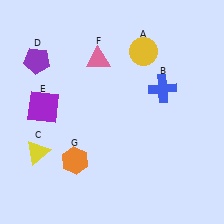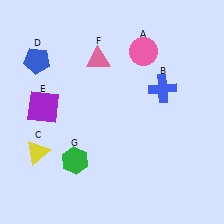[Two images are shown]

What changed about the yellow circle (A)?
In Image 1, A is yellow. In Image 2, it changed to pink.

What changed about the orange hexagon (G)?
In Image 1, G is orange. In Image 2, it changed to green.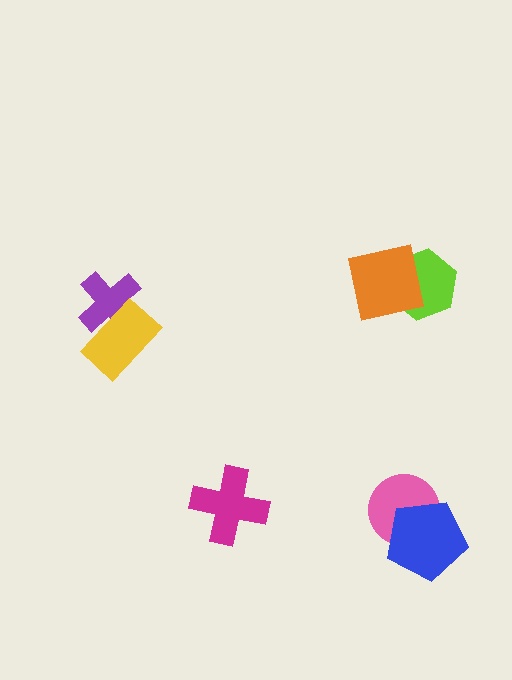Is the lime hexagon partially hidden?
Yes, it is partially covered by another shape.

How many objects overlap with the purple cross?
1 object overlaps with the purple cross.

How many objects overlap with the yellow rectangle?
1 object overlaps with the yellow rectangle.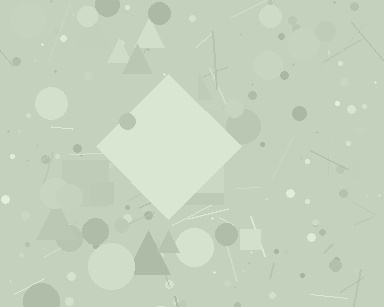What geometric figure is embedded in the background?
A diamond is embedded in the background.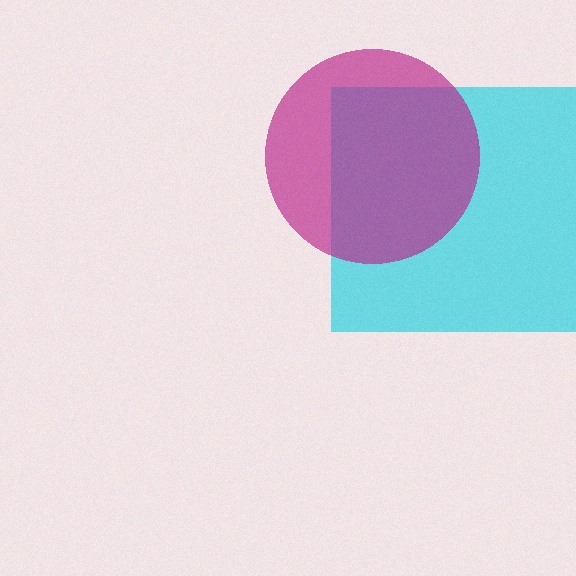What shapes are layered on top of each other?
The layered shapes are: a cyan square, a magenta circle.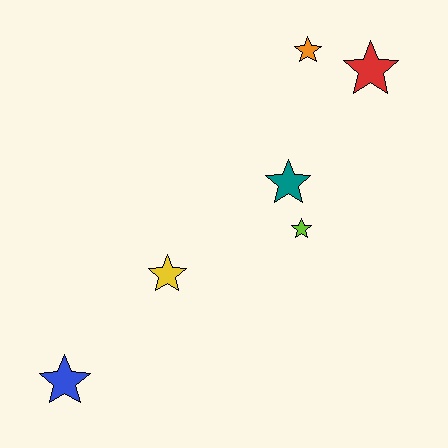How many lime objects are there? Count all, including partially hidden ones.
There is 1 lime object.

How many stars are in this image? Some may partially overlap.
There are 6 stars.